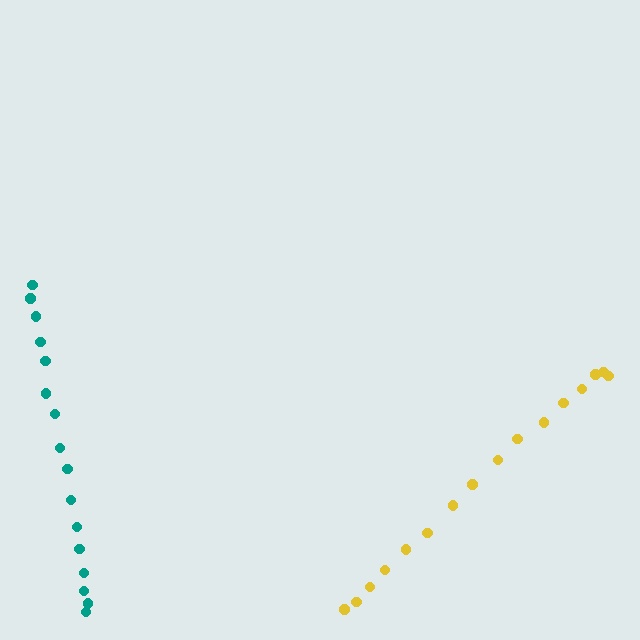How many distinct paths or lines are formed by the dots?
There are 2 distinct paths.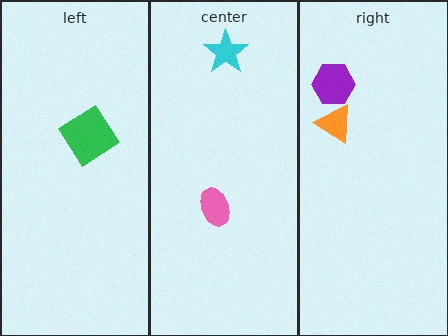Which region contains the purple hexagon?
The right region.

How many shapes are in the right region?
2.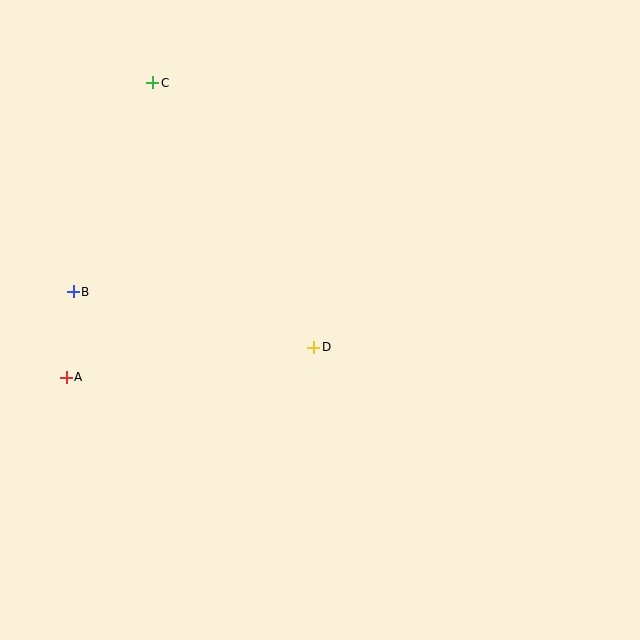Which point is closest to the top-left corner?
Point C is closest to the top-left corner.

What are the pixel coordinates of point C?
Point C is at (153, 83).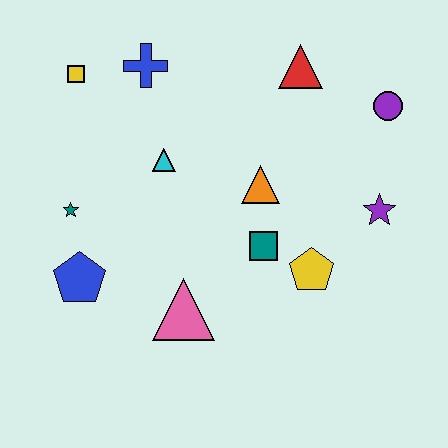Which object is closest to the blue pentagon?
The teal star is closest to the blue pentagon.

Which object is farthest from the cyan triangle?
The purple circle is farthest from the cyan triangle.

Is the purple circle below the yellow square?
Yes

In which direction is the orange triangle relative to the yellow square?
The orange triangle is to the right of the yellow square.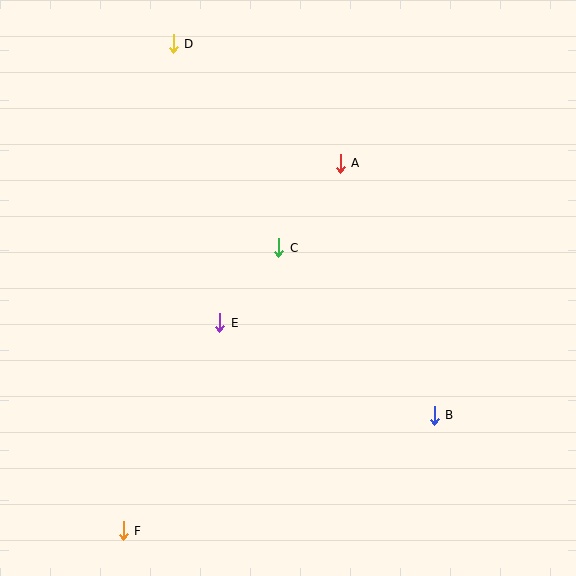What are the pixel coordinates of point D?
Point D is at (173, 44).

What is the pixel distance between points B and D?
The distance between B and D is 454 pixels.